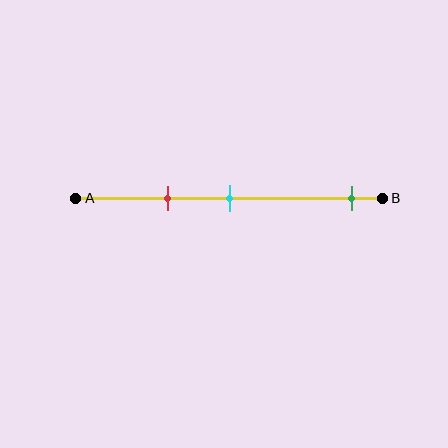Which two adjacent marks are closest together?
The red and cyan marks are the closest adjacent pair.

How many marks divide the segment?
There are 3 marks dividing the segment.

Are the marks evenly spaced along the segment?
No, the marks are not evenly spaced.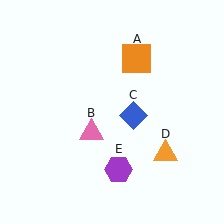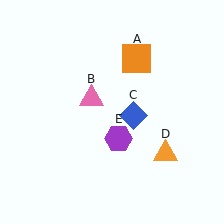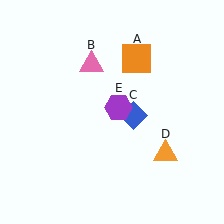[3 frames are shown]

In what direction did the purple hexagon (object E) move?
The purple hexagon (object E) moved up.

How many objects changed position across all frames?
2 objects changed position: pink triangle (object B), purple hexagon (object E).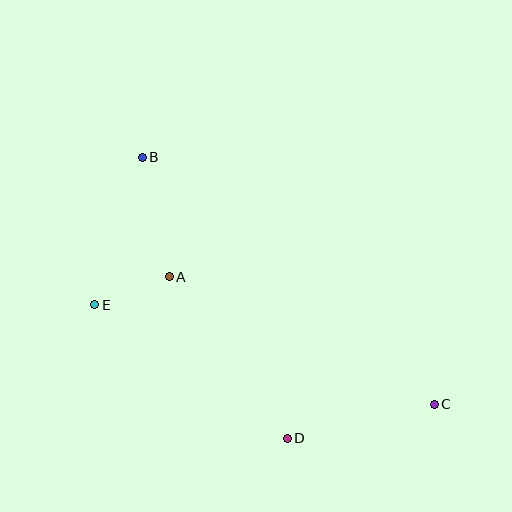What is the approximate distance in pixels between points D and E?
The distance between D and E is approximately 234 pixels.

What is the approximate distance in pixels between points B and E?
The distance between B and E is approximately 155 pixels.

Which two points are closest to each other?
Points A and E are closest to each other.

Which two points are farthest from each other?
Points B and C are farthest from each other.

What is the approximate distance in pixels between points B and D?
The distance between B and D is approximately 316 pixels.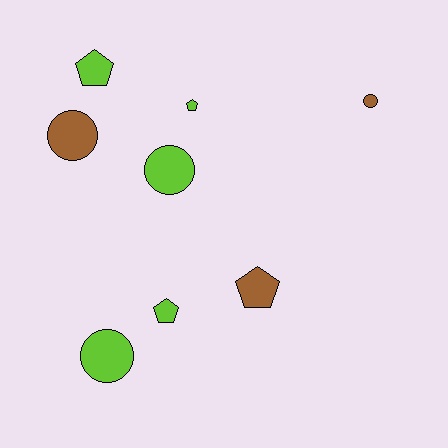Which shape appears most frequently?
Circle, with 4 objects.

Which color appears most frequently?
Lime, with 5 objects.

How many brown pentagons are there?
There is 1 brown pentagon.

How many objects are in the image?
There are 8 objects.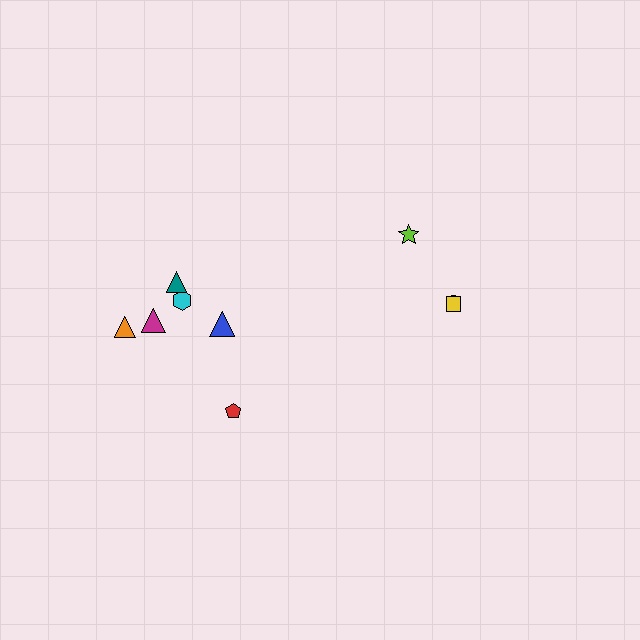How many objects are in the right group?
There are 3 objects.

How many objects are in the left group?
There are 6 objects.